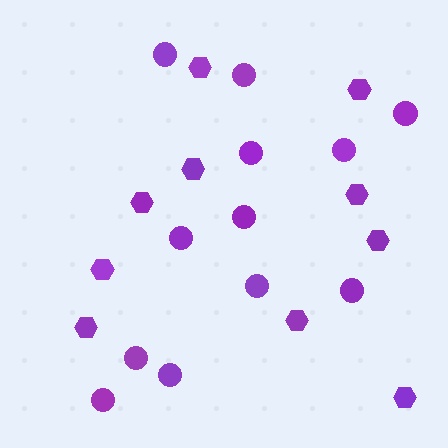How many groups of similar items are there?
There are 2 groups: one group of hexagons (10) and one group of circles (12).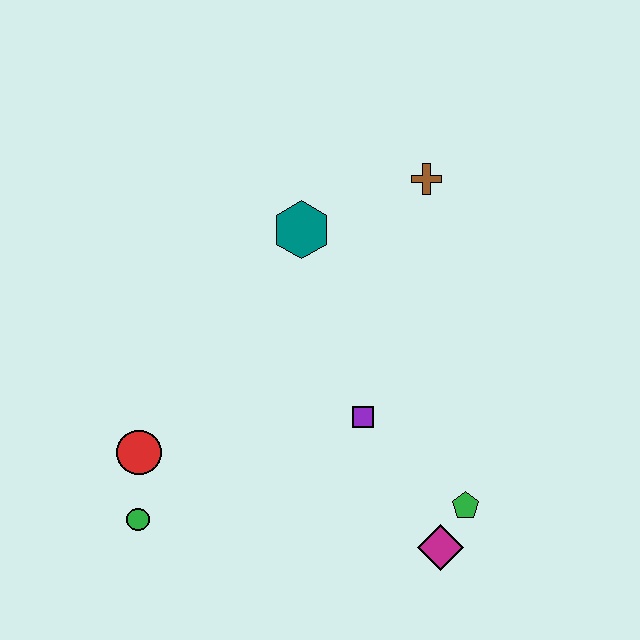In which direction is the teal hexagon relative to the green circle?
The teal hexagon is above the green circle.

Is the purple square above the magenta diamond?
Yes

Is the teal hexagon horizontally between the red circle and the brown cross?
Yes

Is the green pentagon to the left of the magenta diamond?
No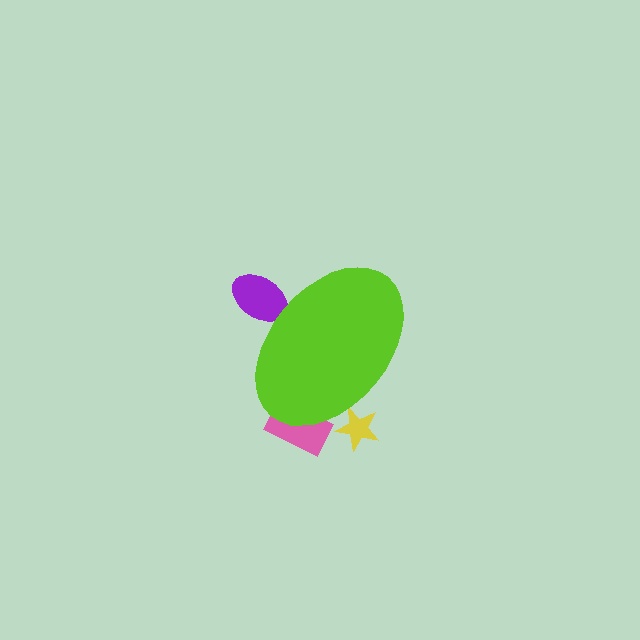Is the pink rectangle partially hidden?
Yes, the pink rectangle is partially hidden behind the lime ellipse.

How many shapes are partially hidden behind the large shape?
3 shapes are partially hidden.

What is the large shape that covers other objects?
A lime ellipse.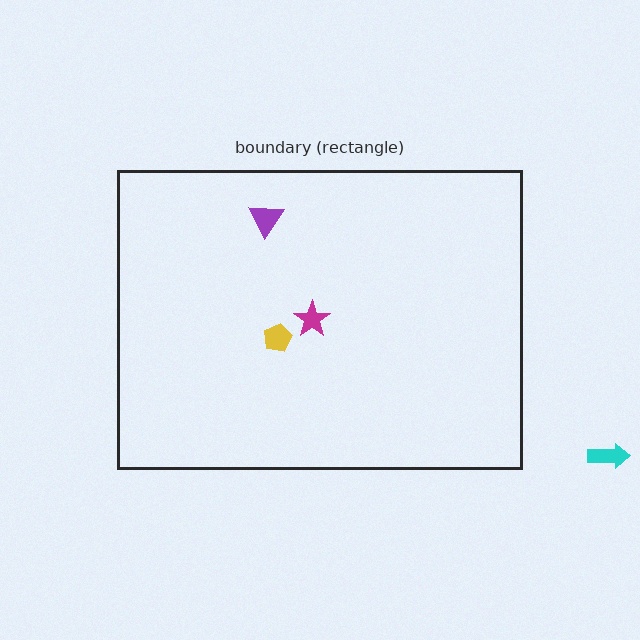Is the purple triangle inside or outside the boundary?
Inside.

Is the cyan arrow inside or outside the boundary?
Outside.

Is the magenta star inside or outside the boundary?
Inside.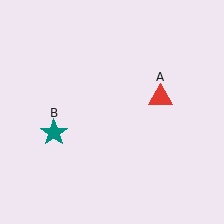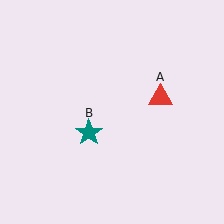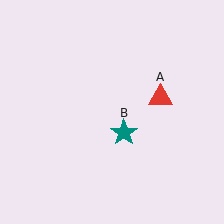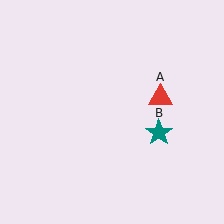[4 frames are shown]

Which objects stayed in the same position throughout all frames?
Red triangle (object A) remained stationary.